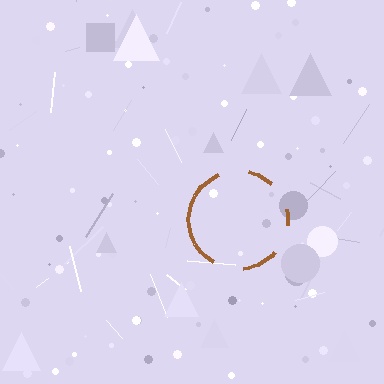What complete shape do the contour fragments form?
The contour fragments form a circle.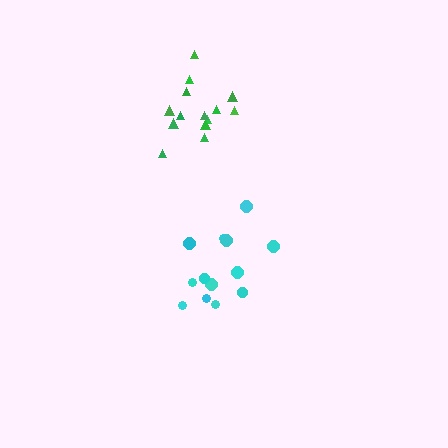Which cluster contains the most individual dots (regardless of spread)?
Green (14).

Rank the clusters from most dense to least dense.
green, cyan.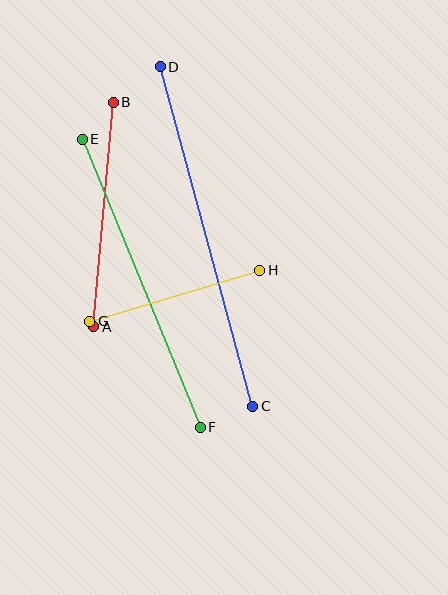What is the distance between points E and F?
The distance is approximately 311 pixels.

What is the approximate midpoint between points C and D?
The midpoint is at approximately (207, 237) pixels.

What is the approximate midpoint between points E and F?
The midpoint is at approximately (141, 283) pixels.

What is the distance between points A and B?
The distance is approximately 226 pixels.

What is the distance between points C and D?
The distance is approximately 352 pixels.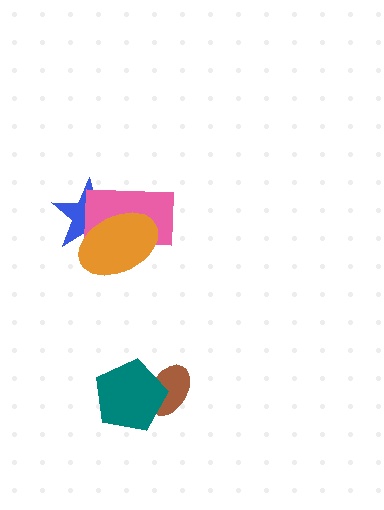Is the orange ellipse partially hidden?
No, no other shape covers it.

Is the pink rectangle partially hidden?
Yes, it is partially covered by another shape.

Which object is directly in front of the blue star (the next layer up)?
The pink rectangle is directly in front of the blue star.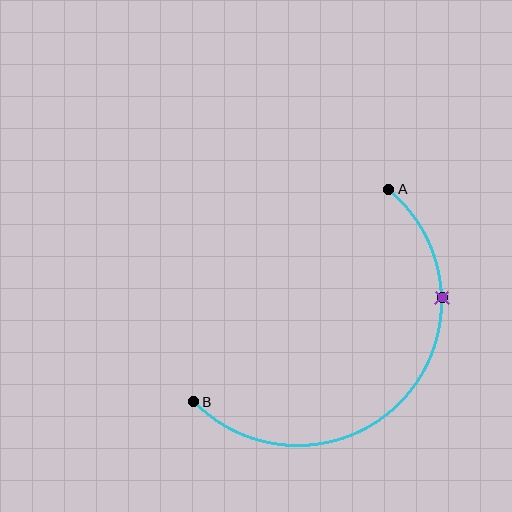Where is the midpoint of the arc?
The arc midpoint is the point on the curve farthest from the straight line joining A and B. It sits below and to the right of that line.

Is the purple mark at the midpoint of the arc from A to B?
No. The purple mark lies on the arc but is closer to endpoint A. The arc midpoint would be at the point on the curve equidistant along the arc from both A and B.